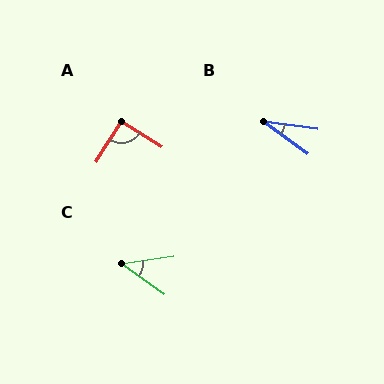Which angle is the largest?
A, at approximately 91 degrees.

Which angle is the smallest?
B, at approximately 28 degrees.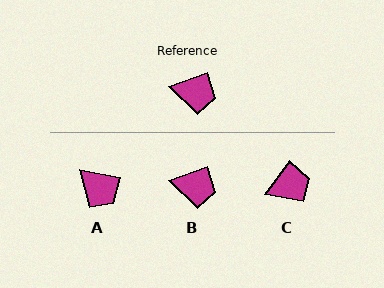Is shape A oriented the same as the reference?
No, it is off by about 32 degrees.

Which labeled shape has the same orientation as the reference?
B.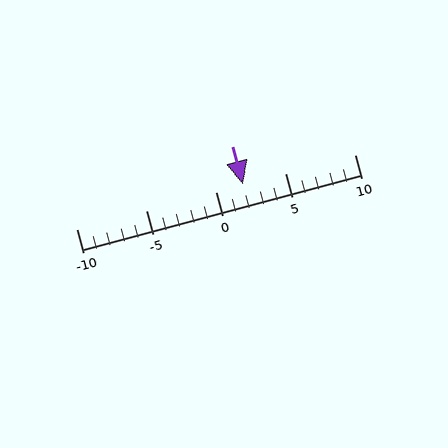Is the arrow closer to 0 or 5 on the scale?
The arrow is closer to 0.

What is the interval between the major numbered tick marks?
The major tick marks are spaced 5 units apart.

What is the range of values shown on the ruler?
The ruler shows values from -10 to 10.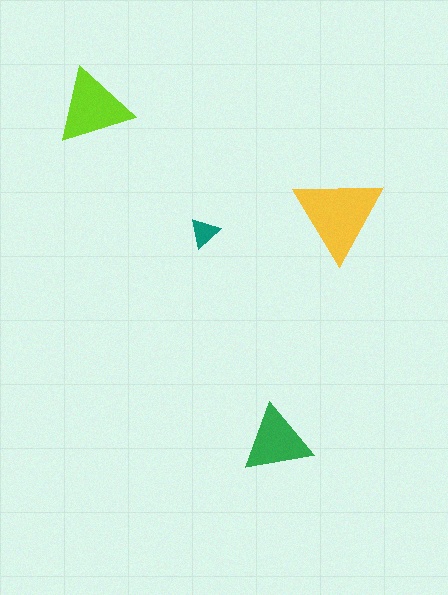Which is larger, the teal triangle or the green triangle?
The green one.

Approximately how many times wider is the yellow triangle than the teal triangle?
About 3 times wider.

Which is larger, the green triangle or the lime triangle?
The lime one.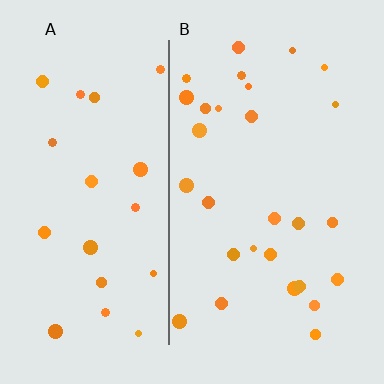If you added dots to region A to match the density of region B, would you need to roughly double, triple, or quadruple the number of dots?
Approximately double.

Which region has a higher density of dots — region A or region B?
B (the right).